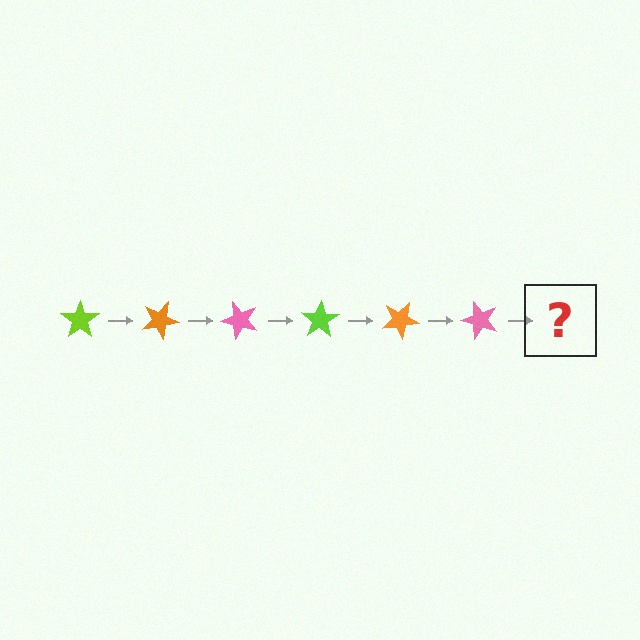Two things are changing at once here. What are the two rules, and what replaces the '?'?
The two rules are that it rotates 25 degrees each step and the color cycles through lime, orange, and pink. The '?' should be a lime star, rotated 150 degrees from the start.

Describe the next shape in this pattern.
It should be a lime star, rotated 150 degrees from the start.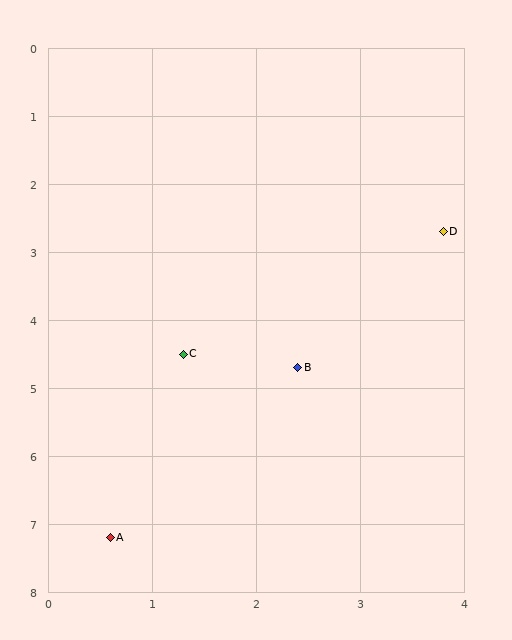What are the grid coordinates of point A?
Point A is at approximately (0.6, 7.2).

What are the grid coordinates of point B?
Point B is at approximately (2.4, 4.7).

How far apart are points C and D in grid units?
Points C and D are about 3.1 grid units apart.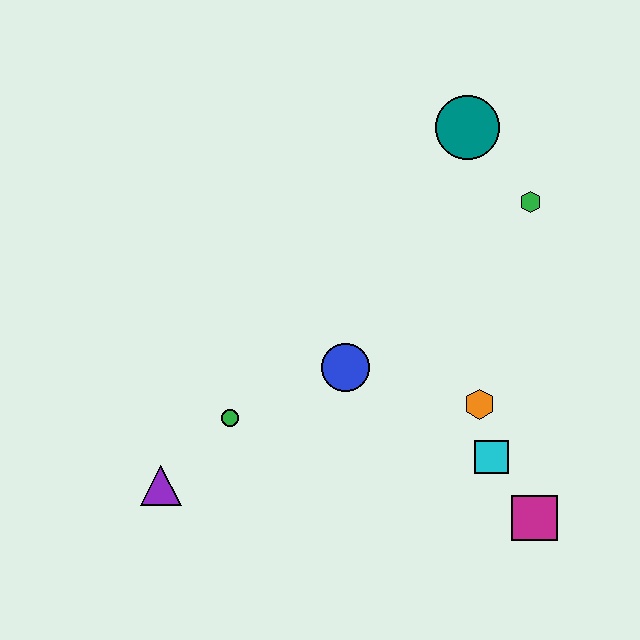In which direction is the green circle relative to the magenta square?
The green circle is to the left of the magenta square.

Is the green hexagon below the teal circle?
Yes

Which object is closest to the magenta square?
The cyan square is closest to the magenta square.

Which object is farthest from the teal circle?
The purple triangle is farthest from the teal circle.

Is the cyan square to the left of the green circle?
No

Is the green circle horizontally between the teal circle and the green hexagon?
No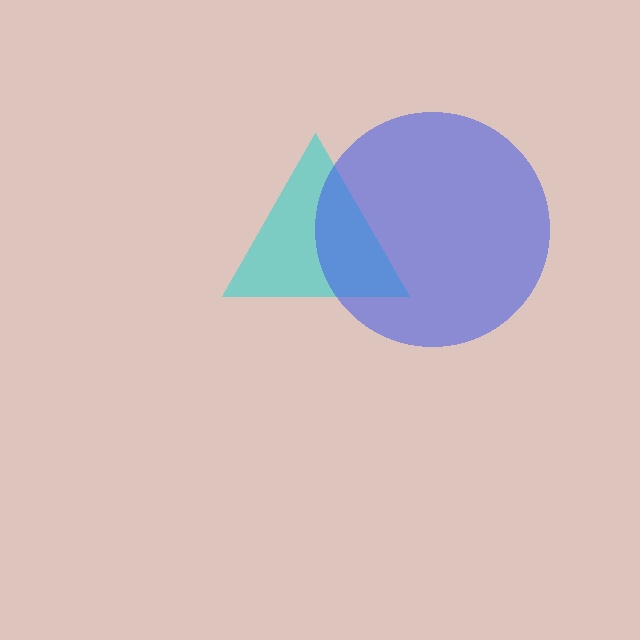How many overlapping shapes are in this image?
There are 2 overlapping shapes in the image.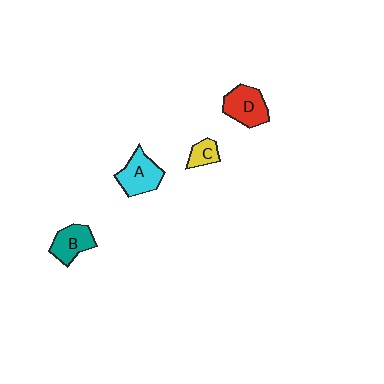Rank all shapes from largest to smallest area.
From largest to smallest: D (red), A (cyan), B (teal), C (yellow).